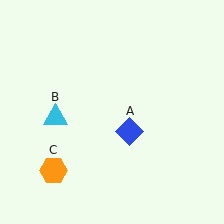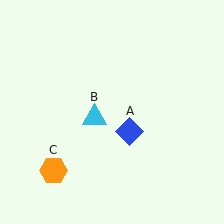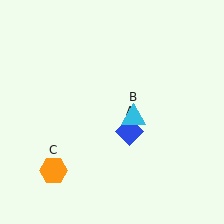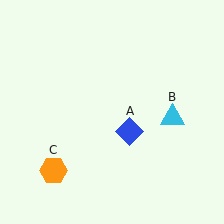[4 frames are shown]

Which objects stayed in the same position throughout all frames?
Blue diamond (object A) and orange hexagon (object C) remained stationary.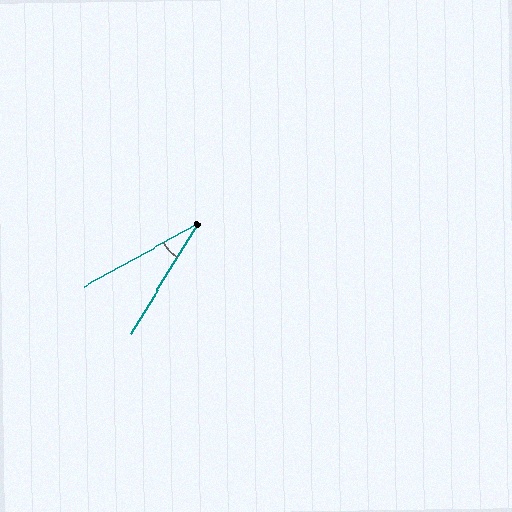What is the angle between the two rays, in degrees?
Approximately 29 degrees.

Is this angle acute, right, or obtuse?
It is acute.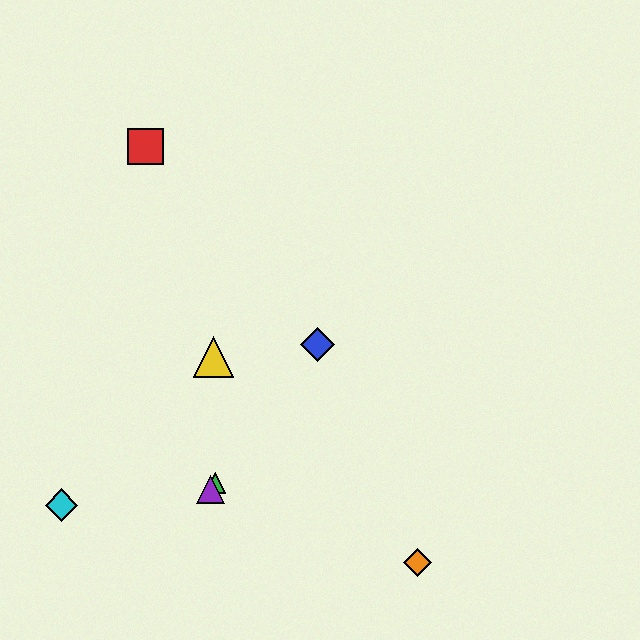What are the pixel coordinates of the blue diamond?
The blue diamond is at (318, 344).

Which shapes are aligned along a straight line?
The blue diamond, the green triangle, the purple triangle are aligned along a straight line.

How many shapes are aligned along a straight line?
3 shapes (the blue diamond, the green triangle, the purple triangle) are aligned along a straight line.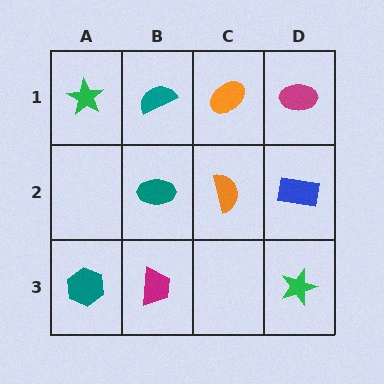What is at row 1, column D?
A magenta ellipse.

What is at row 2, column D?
A blue rectangle.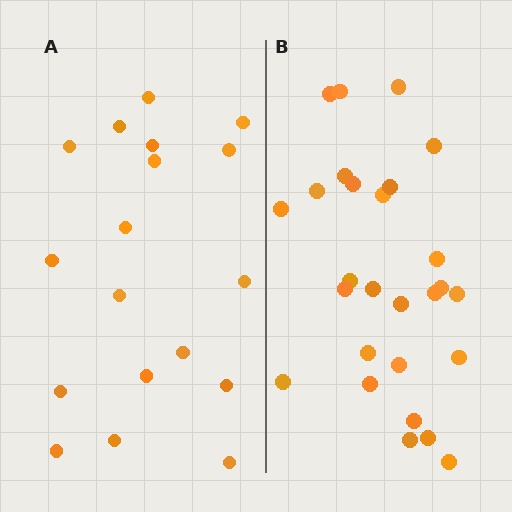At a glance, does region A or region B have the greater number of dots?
Region B (the right region) has more dots.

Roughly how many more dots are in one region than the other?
Region B has roughly 8 or so more dots than region A.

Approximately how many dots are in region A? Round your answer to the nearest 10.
About 20 dots. (The exact count is 18, which rounds to 20.)